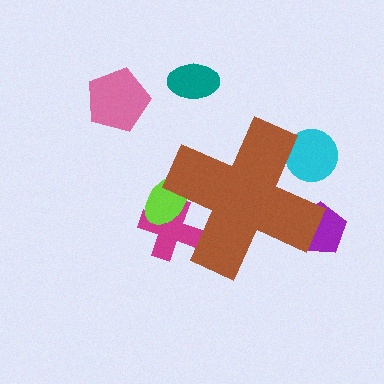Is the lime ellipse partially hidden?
Yes, the lime ellipse is partially hidden behind the brown cross.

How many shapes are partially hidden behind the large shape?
4 shapes are partially hidden.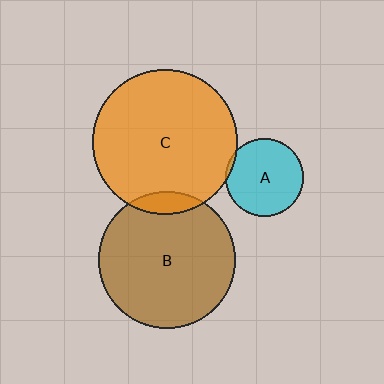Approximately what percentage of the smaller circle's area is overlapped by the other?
Approximately 10%.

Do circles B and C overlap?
Yes.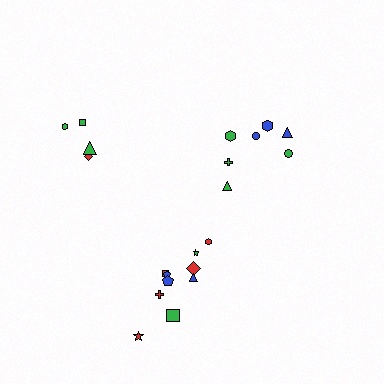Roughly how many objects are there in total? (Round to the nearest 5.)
Roughly 20 objects in total.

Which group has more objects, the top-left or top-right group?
The top-right group.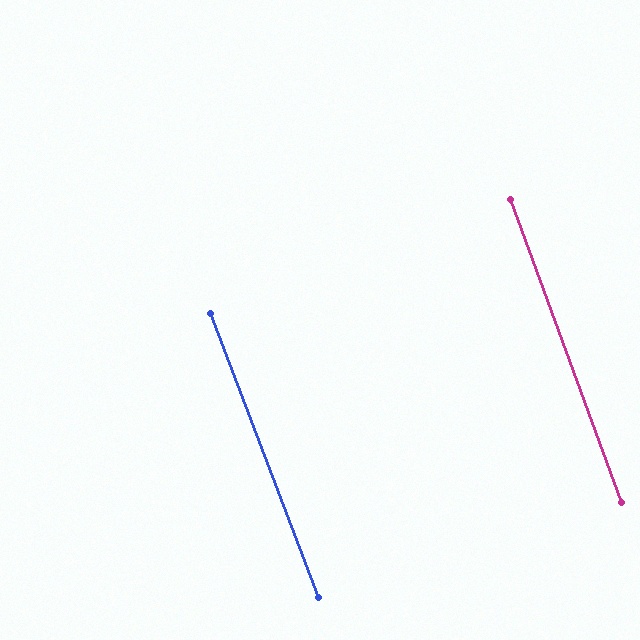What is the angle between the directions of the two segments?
Approximately 1 degree.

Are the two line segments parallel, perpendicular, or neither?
Parallel — their directions differ by only 0.9°.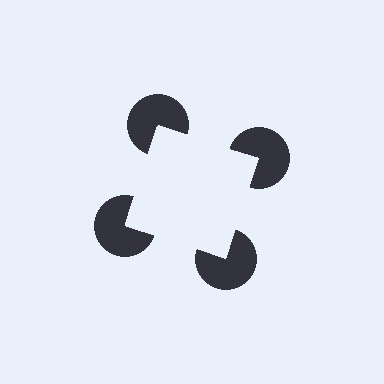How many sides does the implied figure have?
4 sides.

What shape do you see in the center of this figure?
An illusory square — its edges are inferred from the aligned wedge cuts in the pac-man discs, not physically drawn.